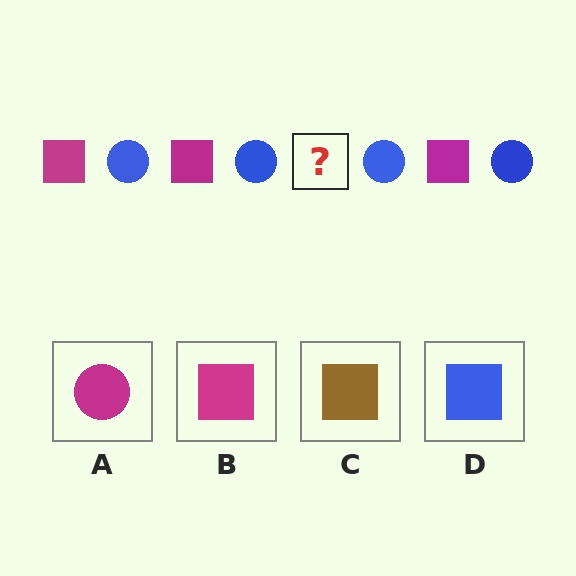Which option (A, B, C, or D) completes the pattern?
B.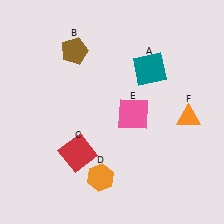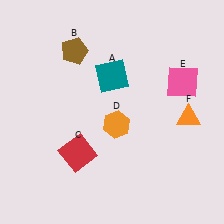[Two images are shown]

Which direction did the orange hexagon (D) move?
The orange hexagon (D) moved up.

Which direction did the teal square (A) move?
The teal square (A) moved left.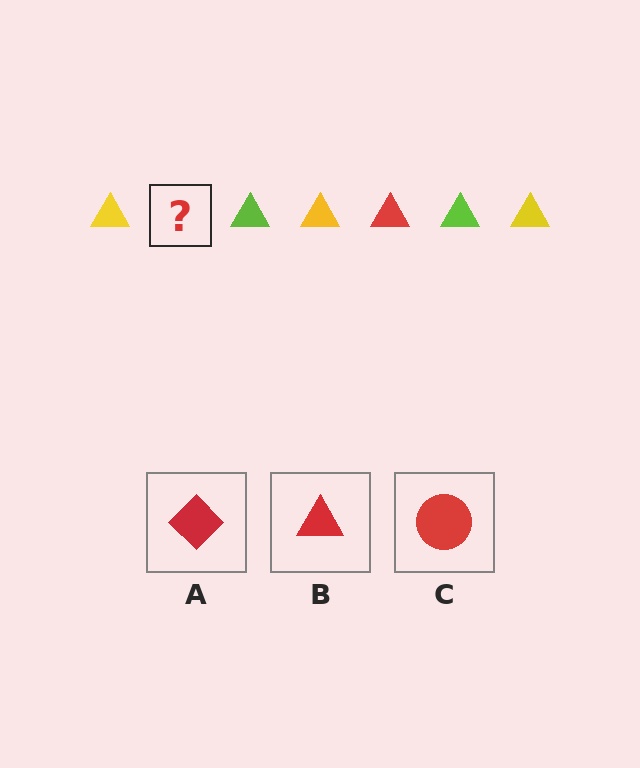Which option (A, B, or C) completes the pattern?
B.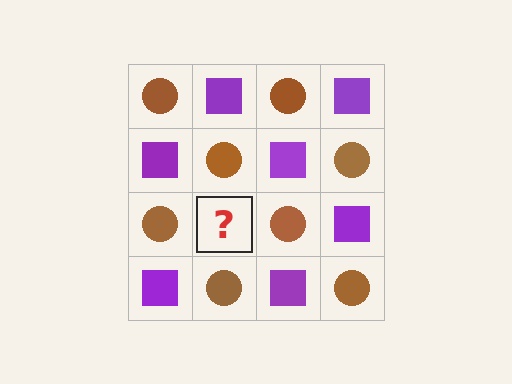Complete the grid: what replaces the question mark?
The question mark should be replaced with a purple square.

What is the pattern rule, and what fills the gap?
The rule is that it alternates brown circle and purple square in a checkerboard pattern. The gap should be filled with a purple square.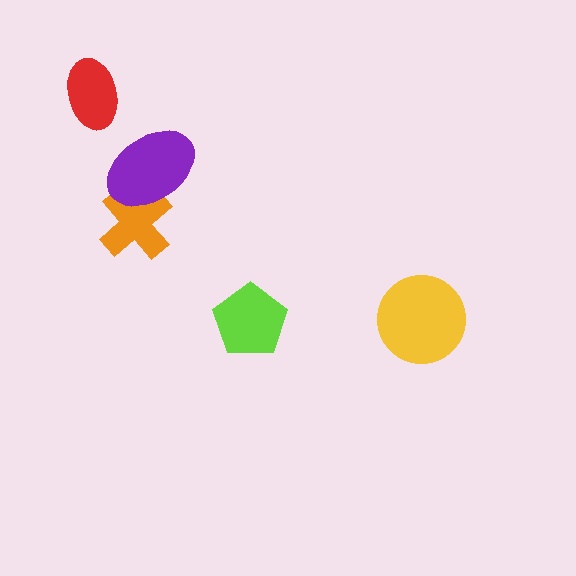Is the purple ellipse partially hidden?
No, no other shape covers it.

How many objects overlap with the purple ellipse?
1 object overlaps with the purple ellipse.